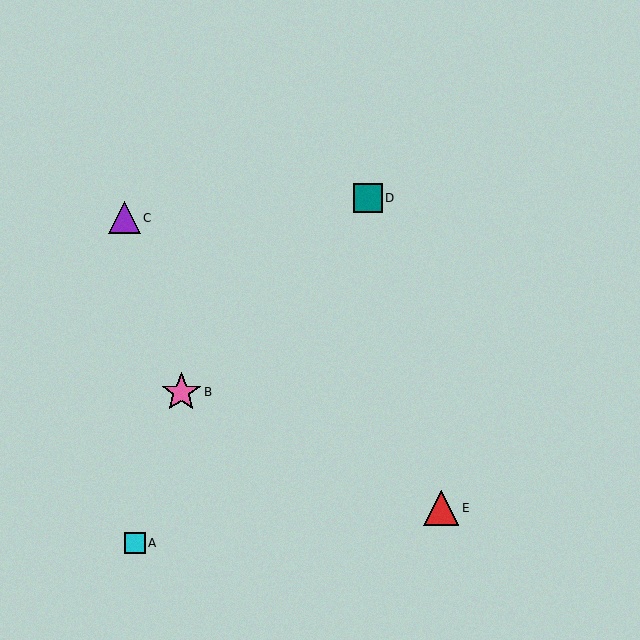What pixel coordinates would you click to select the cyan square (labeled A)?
Click at (135, 543) to select the cyan square A.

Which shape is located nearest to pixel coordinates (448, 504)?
The red triangle (labeled E) at (441, 508) is nearest to that location.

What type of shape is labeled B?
Shape B is a pink star.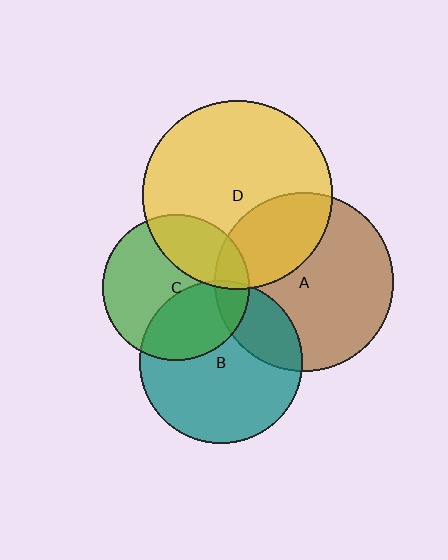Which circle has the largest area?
Circle D (yellow).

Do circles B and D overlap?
Yes.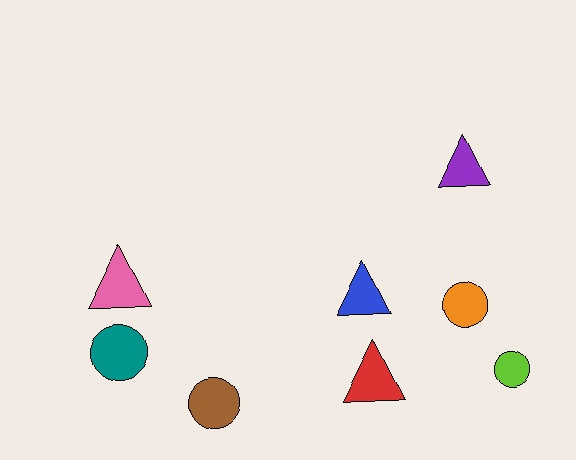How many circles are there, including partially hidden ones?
There are 4 circles.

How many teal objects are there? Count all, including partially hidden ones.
There is 1 teal object.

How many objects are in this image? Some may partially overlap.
There are 8 objects.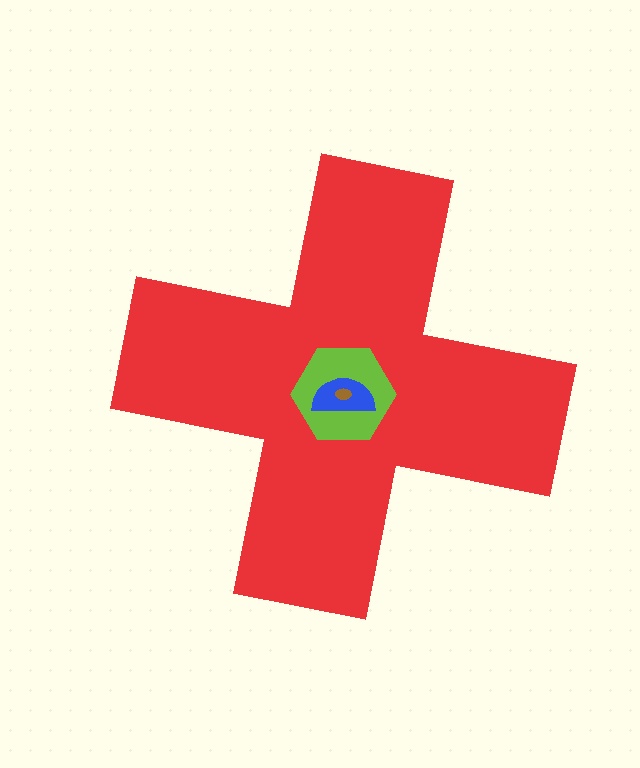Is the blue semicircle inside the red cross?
Yes.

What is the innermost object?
The brown ellipse.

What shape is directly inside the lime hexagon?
The blue semicircle.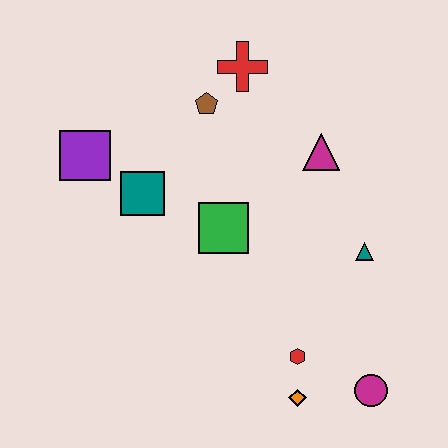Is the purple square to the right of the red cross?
No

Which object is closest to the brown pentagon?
The red cross is closest to the brown pentagon.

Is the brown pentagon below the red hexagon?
No